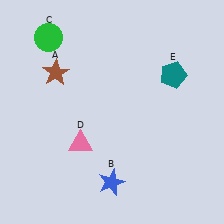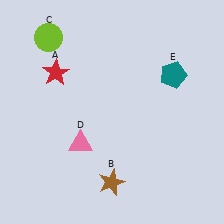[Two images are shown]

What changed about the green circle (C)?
In Image 1, C is green. In Image 2, it changed to lime.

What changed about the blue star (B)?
In Image 1, B is blue. In Image 2, it changed to brown.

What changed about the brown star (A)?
In Image 1, A is brown. In Image 2, it changed to red.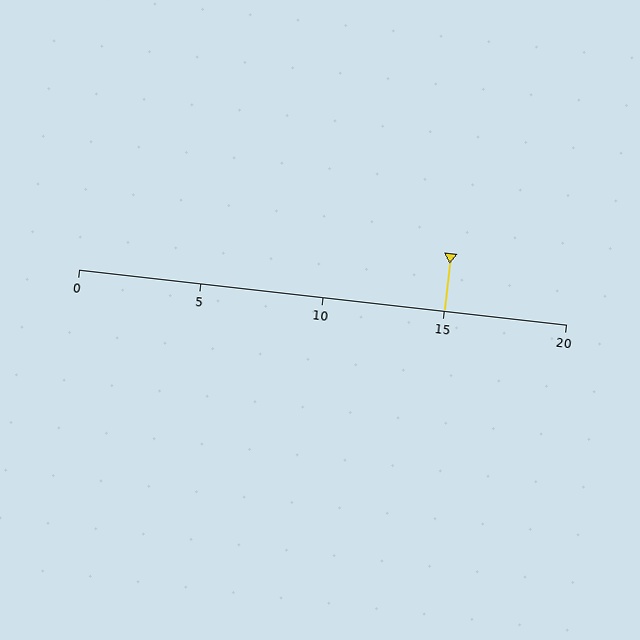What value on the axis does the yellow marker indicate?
The marker indicates approximately 15.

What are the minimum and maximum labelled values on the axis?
The axis runs from 0 to 20.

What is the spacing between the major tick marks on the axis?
The major ticks are spaced 5 apart.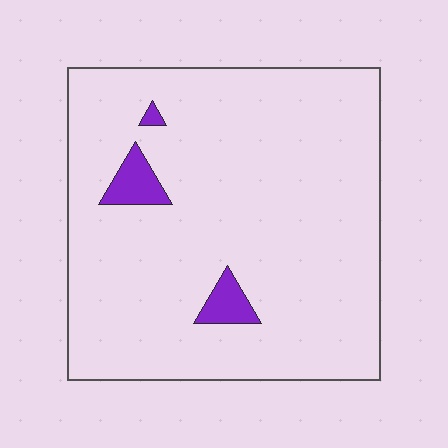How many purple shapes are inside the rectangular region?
3.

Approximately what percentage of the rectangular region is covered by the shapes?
Approximately 5%.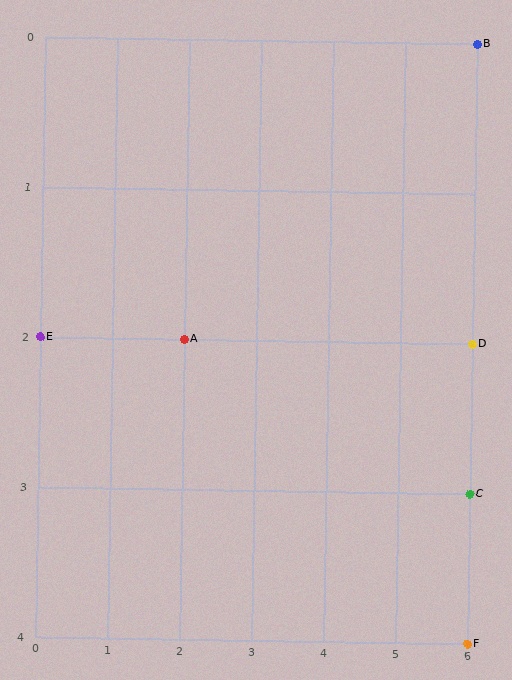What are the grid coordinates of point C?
Point C is at grid coordinates (6, 3).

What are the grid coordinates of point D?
Point D is at grid coordinates (6, 2).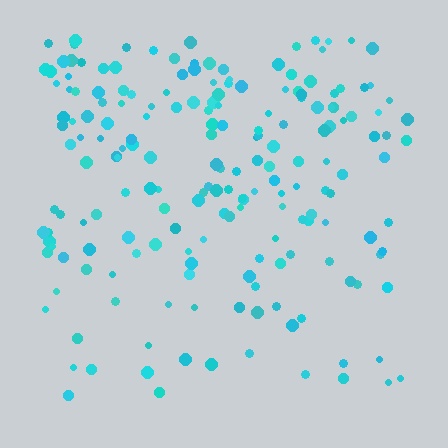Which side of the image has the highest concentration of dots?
The top.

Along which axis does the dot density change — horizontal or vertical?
Vertical.